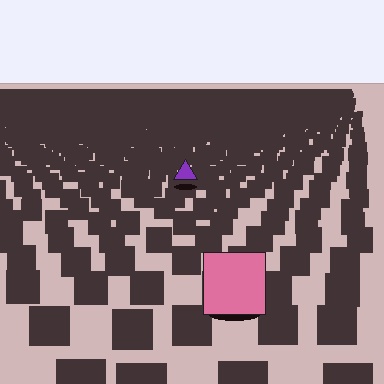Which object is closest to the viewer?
The pink square is closest. The texture marks near it are larger and more spread out.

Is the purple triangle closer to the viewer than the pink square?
No. The pink square is closer — you can tell from the texture gradient: the ground texture is coarser near it.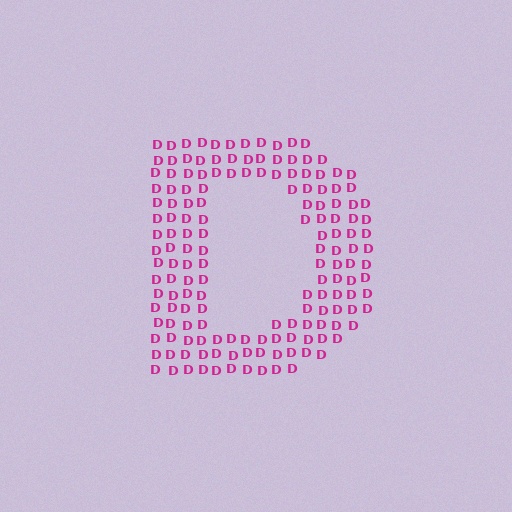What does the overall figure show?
The overall figure shows the letter D.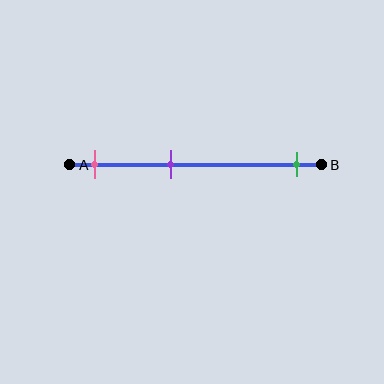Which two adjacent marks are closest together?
The pink and purple marks are the closest adjacent pair.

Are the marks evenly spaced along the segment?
No, the marks are not evenly spaced.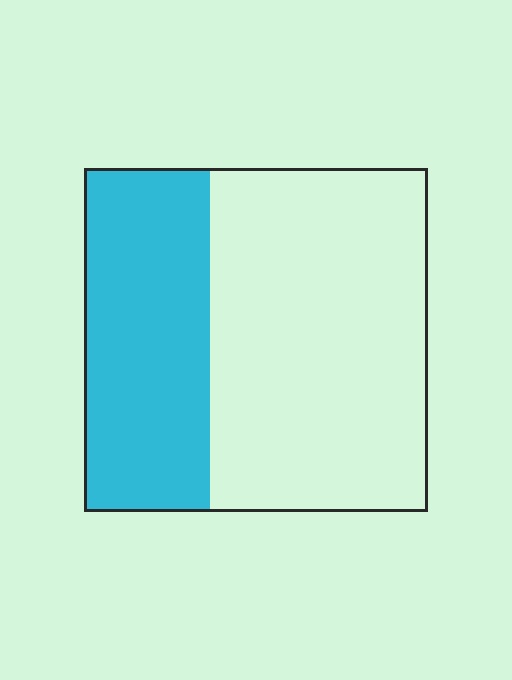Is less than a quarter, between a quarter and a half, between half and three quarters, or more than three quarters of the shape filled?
Between a quarter and a half.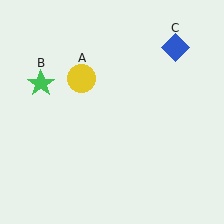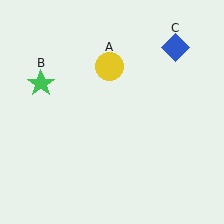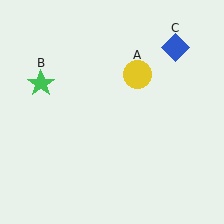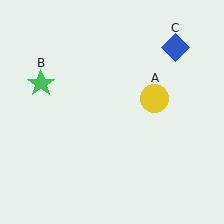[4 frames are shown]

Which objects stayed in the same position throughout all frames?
Green star (object B) and blue diamond (object C) remained stationary.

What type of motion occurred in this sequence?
The yellow circle (object A) rotated clockwise around the center of the scene.